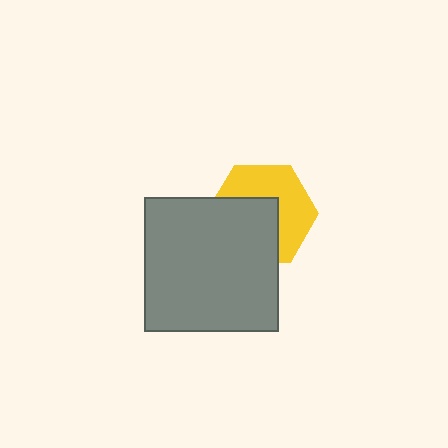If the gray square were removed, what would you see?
You would see the complete yellow hexagon.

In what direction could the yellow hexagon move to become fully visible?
The yellow hexagon could move toward the upper-right. That would shift it out from behind the gray square entirely.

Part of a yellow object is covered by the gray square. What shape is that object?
It is a hexagon.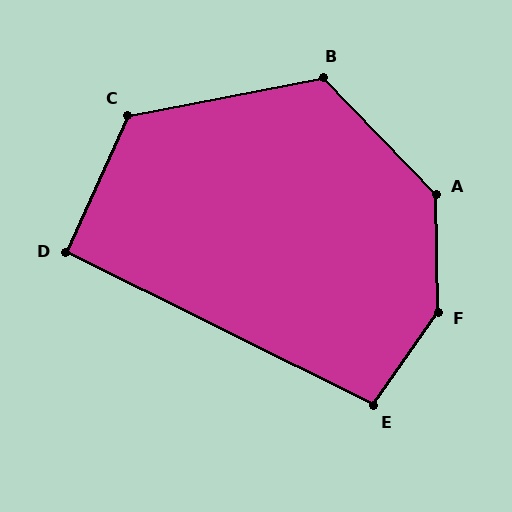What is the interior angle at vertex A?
Approximately 137 degrees (obtuse).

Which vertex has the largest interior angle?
F, at approximately 145 degrees.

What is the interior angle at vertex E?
Approximately 98 degrees (obtuse).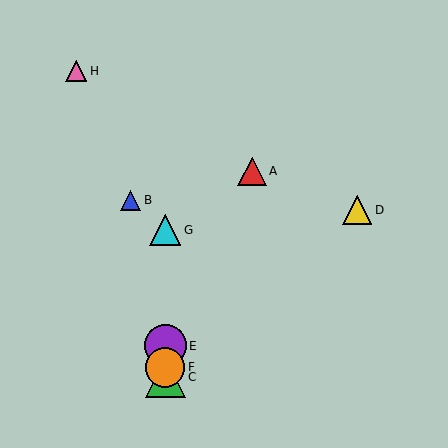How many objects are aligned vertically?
4 objects (C, E, F, G) are aligned vertically.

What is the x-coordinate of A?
Object A is at x≈252.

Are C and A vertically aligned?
No, C is at x≈165 and A is at x≈252.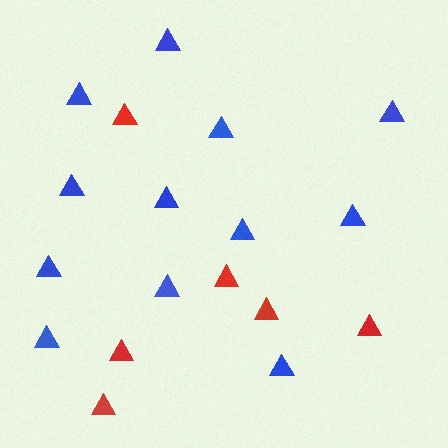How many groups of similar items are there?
There are 2 groups: one group of blue triangles (12) and one group of red triangles (6).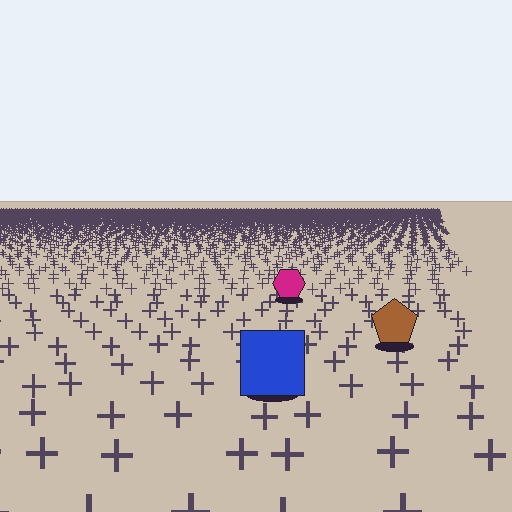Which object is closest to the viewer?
The blue square is closest. The texture marks near it are larger and more spread out.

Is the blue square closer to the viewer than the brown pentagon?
Yes. The blue square is closer — you can tell from the texture gradient: the ground texture is coarser near it.